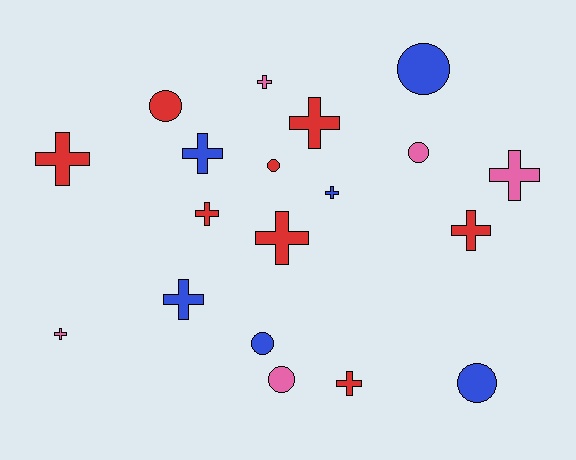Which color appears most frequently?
Red, with 8 objects.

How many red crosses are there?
There are 6 red crosses.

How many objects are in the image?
There are 19 objects.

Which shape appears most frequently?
Cross, with 12 objects.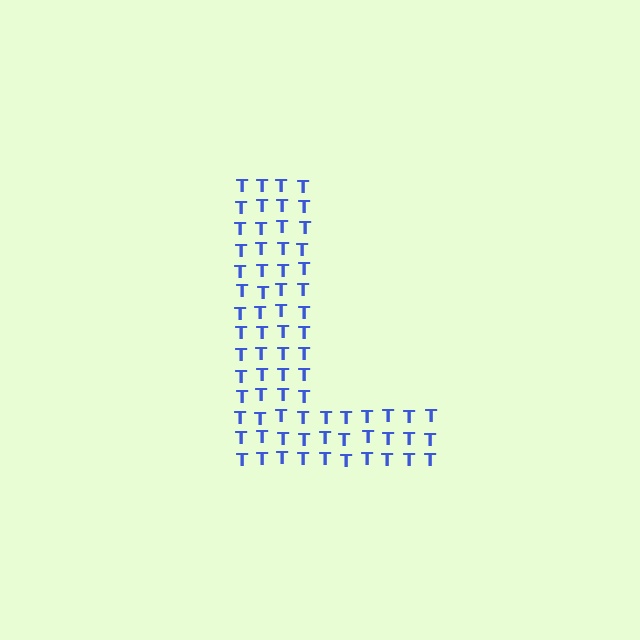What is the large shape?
The large shape is the letter L.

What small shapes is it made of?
It is made of small letter T's.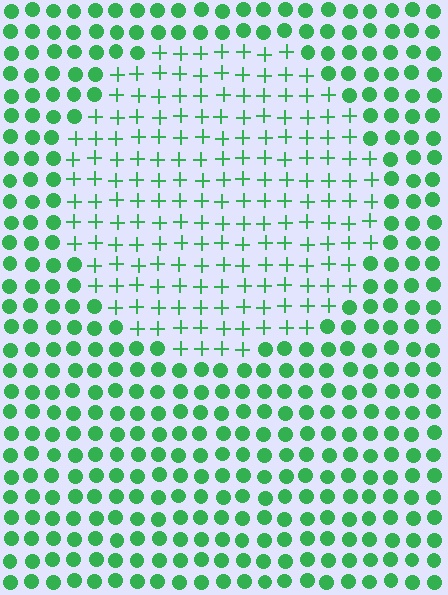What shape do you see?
I see a circle.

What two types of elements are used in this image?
The image uses plus signs inside the circle region and circles outside it.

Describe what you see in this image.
The image is filled with small green elements arranged in a uniform grid. A circle-shaped region contains plus signs, while the surrounding area contains circles. The boundary is defined purely by the change in element shape.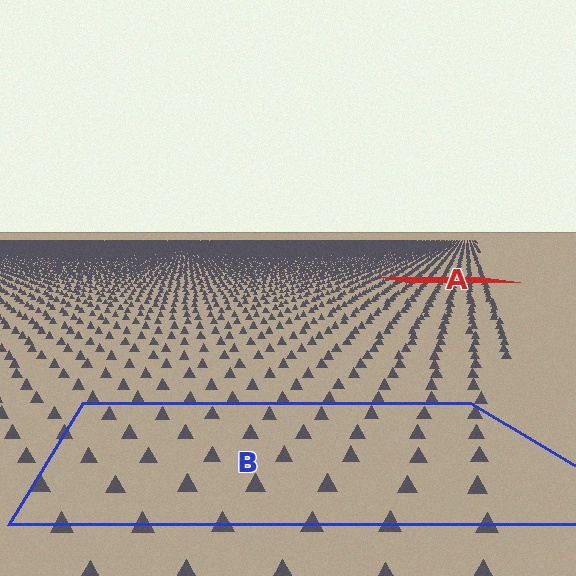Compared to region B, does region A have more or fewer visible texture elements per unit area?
Region A has more texture elements per unit area — they are packed more densely because it is farther away.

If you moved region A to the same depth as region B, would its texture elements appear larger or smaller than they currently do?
They would appear larger. At a closer depth, the same texture elements are projected at a bigger on-screen size.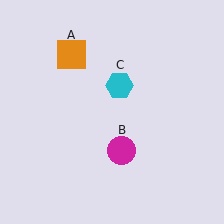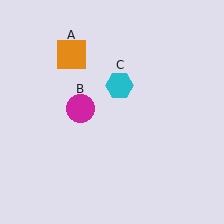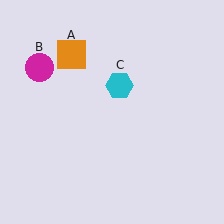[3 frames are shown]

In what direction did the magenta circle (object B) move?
The magenta circle (object B) moved up and to the left.